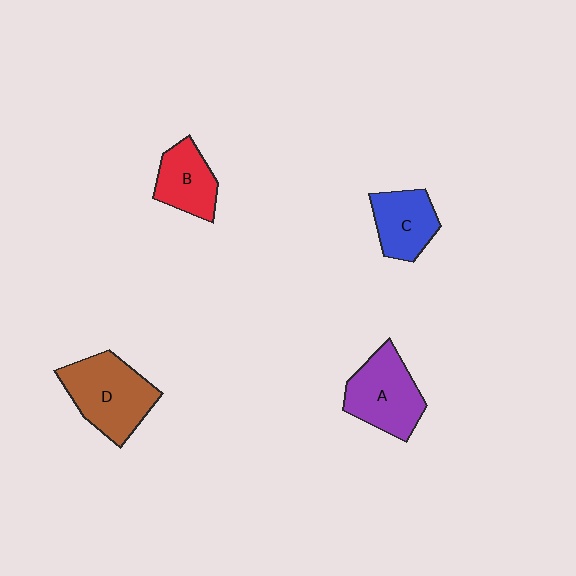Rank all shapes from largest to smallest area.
From largest to smallest: D (brown), A (purple), C (blue), B (red).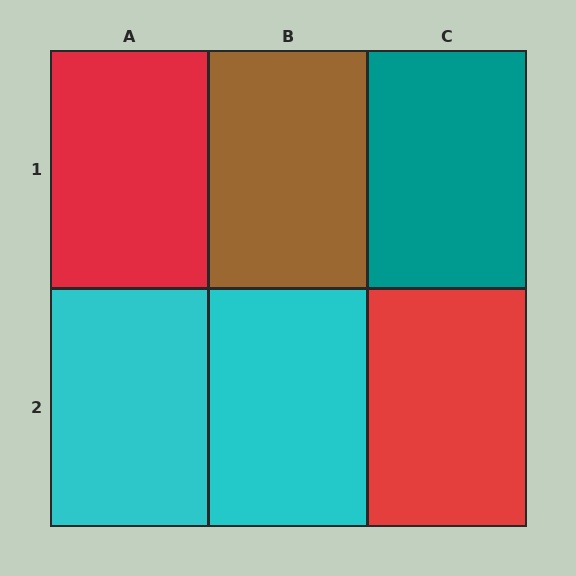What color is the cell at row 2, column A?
Cyan.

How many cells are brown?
1 cell is brown.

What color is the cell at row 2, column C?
Red.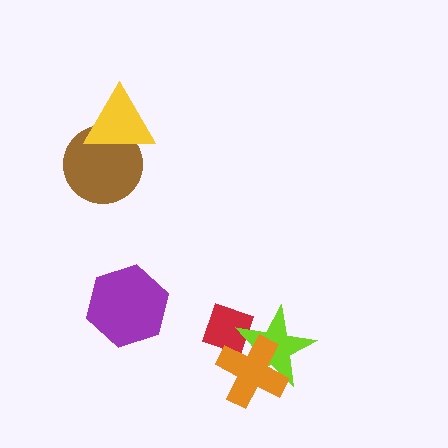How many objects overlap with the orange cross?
2 objects overlap with the orange cross.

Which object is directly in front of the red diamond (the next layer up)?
The lime star is directly in front of the red diamond.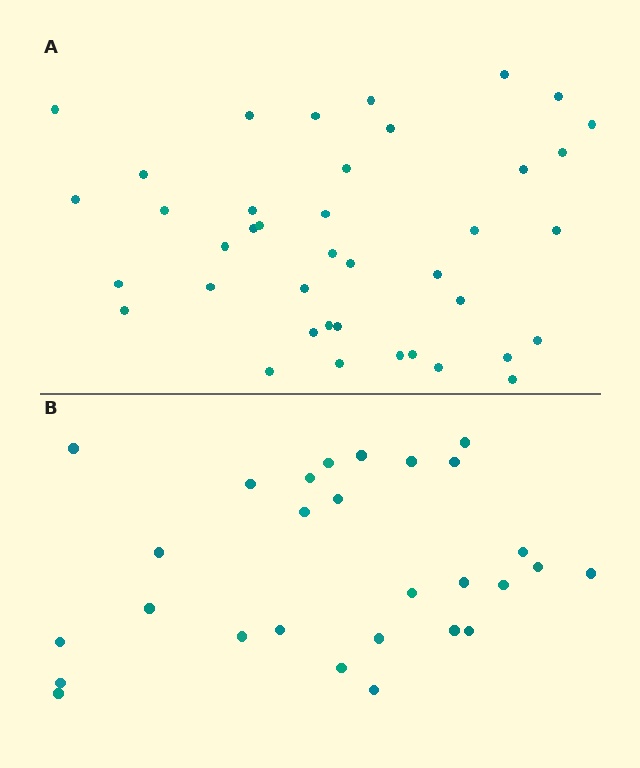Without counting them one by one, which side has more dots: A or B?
Region A (the top region) has more dots.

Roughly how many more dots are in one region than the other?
Region A has roughly 12 or so more dots than region B.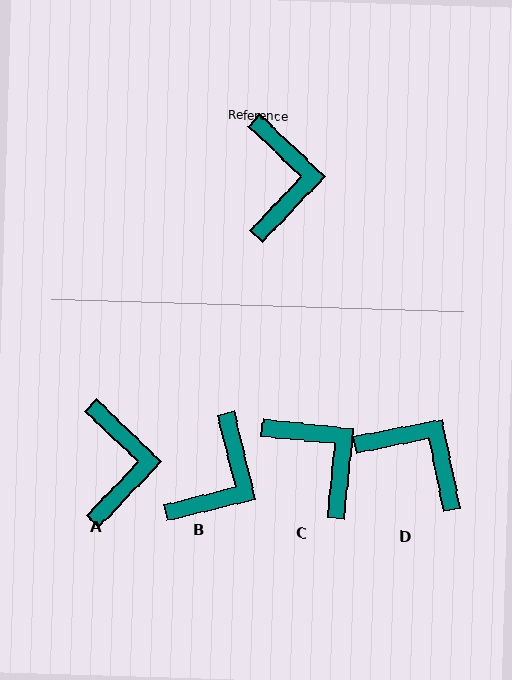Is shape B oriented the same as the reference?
No, it is off by about 32 degrees.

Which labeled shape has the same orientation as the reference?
A.